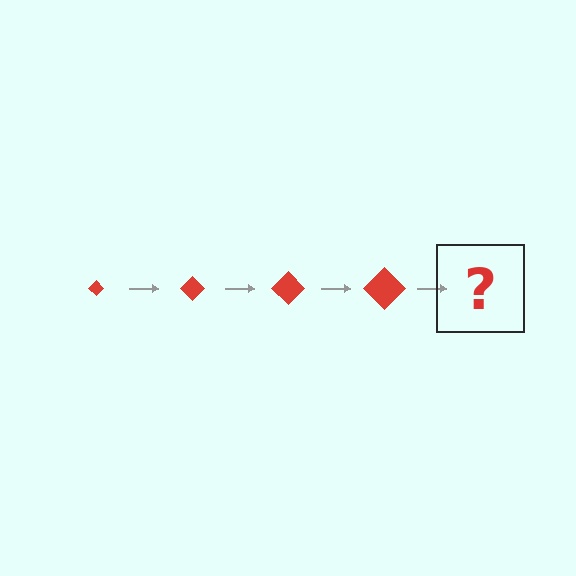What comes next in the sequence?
The next element should be a red diamond, larger than the previous one.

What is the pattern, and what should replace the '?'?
The pattern is that the diamond gets progressively larger each step. The '?' should be a red diamond, larger than the previous one.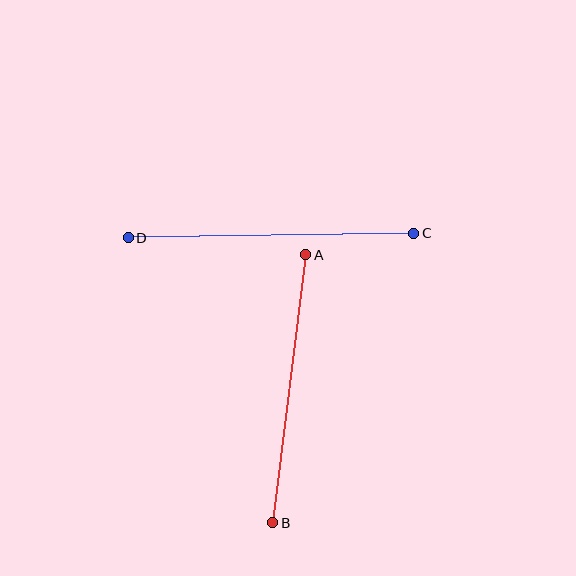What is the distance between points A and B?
The distance is approximately 270 pixels.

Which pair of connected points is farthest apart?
Points C and D are farthest apart.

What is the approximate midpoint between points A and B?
The midpoint is at approximately (289, 389) pixels.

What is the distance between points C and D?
The distance is approximately 285 pixels.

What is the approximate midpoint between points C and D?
The midpoint is at approximately (271, 236) pixels.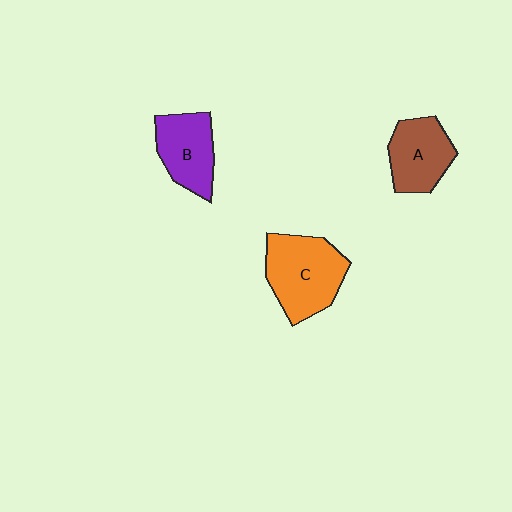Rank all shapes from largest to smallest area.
From largest to smallest: C (orange), B (purple), A (brown).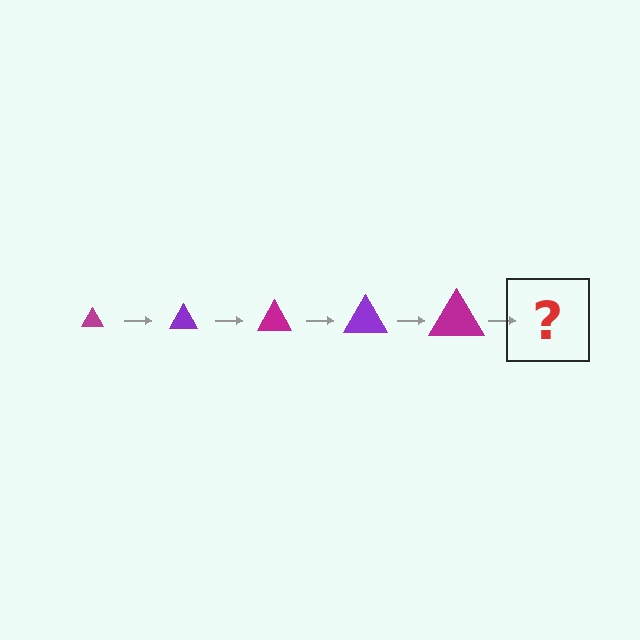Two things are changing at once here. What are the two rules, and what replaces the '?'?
The two rules are that the triangle grows larger each step and the color cycles through magenta and purple. The '?' should be a purple triangle, larger than the previous one.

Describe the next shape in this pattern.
It should be a purple triangle, larger than the previous one.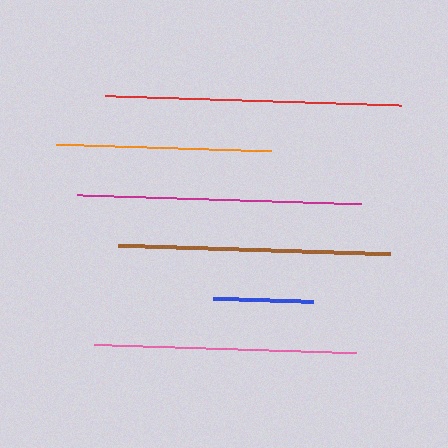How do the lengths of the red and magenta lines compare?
The red and magenta lines are approximately the same length.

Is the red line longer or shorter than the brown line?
The red line is longer than the brown line.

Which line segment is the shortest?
The blue line is the shortest at approximately 101 pixels.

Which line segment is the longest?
The red line is the longest at approximately 297 pixels.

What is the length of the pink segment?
The pink segment is approximately 262 pixels long.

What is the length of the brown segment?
The brown segment is approximately 272 pixels long.